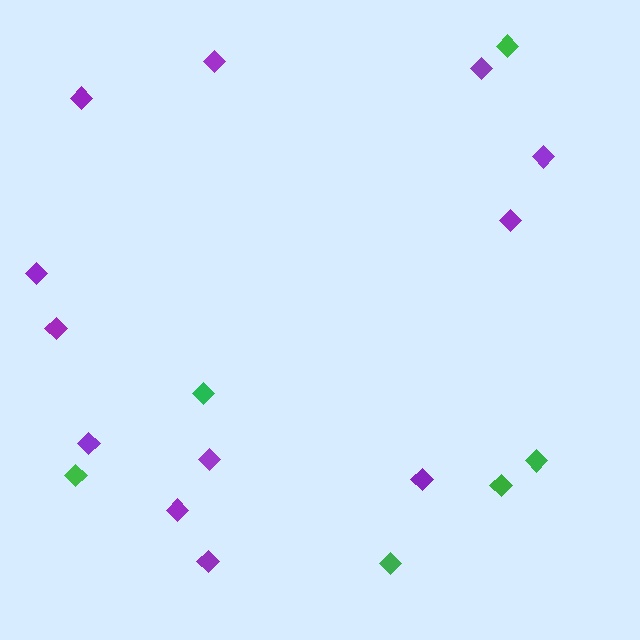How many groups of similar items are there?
There are 2 groups: one group of purple diamonds (12) and one group of green diamonds (6).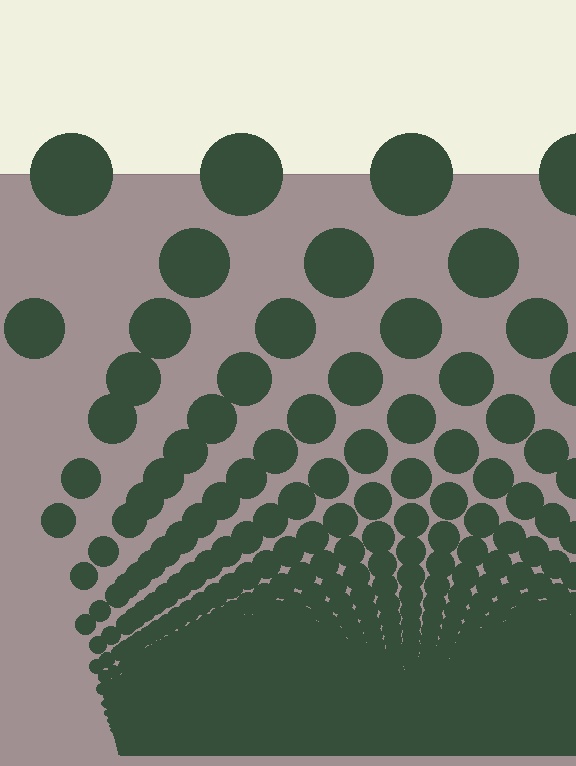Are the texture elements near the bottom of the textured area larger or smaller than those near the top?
Smaller. The gradient is inverted — elements near the bottom are smaller and denser.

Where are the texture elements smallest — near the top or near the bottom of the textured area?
Near the bottom.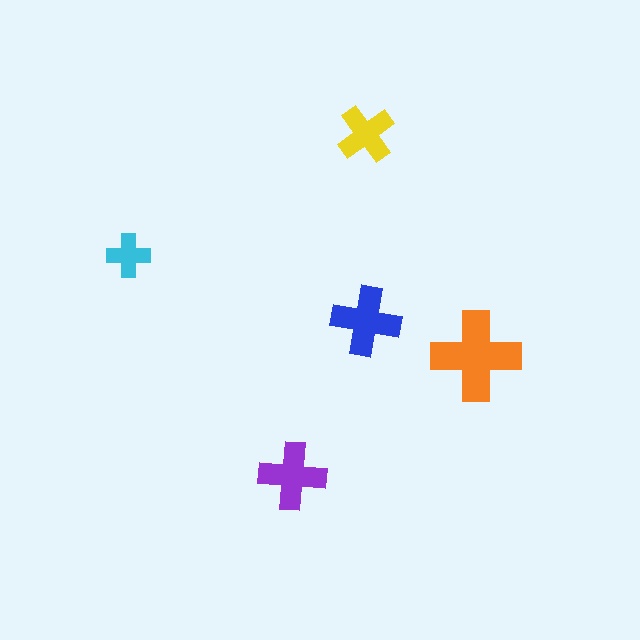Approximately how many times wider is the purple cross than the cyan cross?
About 1.5 times wider.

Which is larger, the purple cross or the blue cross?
The blue one.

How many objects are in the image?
There are 5 objects in the image.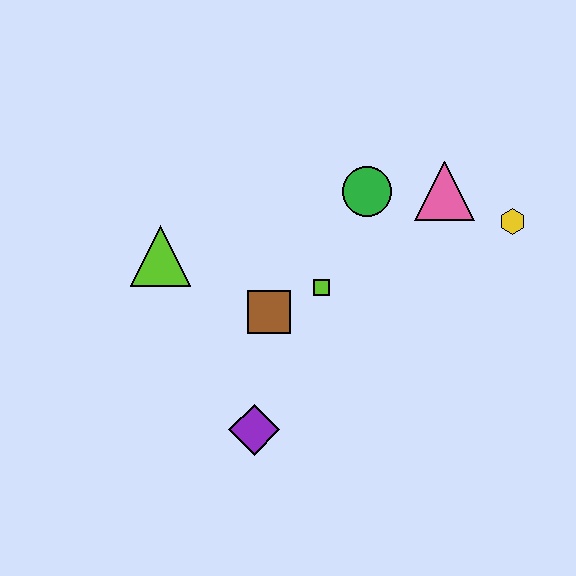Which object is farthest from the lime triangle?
The yellow hexagon is farthest from the lime triangle.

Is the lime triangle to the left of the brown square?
Yes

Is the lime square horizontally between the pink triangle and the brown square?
Yes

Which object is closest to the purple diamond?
The brown square is closest to the purple diamond.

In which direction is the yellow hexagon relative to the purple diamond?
The yellow hexagon is to the right of the purple diamond.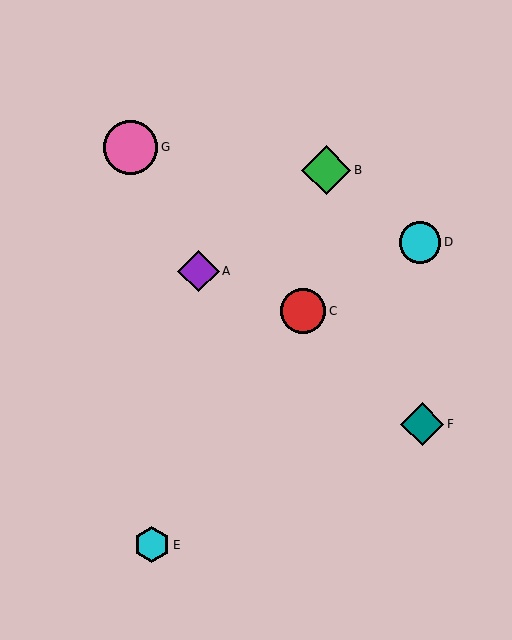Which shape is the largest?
The pink circle (labeled G) is the largest.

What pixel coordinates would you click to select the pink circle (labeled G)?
Click at (131, 147) to select the pink circle G.